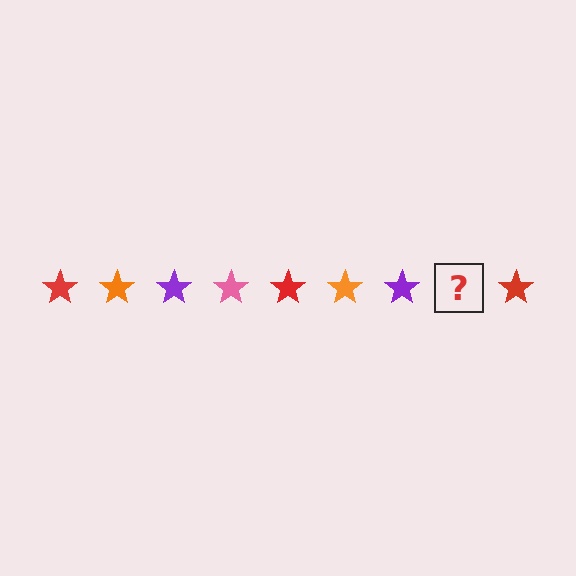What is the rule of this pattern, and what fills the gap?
The rule is that the pattern cycles through red, orange, purple, pink stars. The gap should be filled with a pink star.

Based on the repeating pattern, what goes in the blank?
The blank should be a pink star.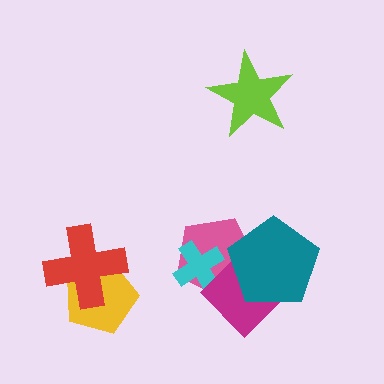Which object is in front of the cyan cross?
The magenta diamond is in front of the cyan cross.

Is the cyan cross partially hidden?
Yes, it is partially covered by another shape.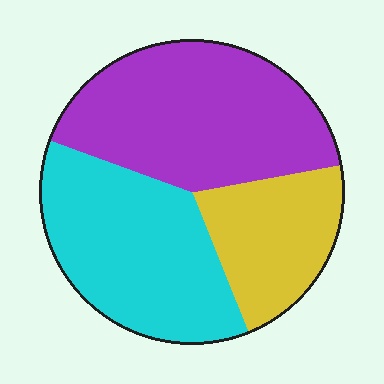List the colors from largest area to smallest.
From largest to smallest: purple, cyan, yellow.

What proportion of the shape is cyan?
Cyan takes up about three eighths (3/8) of the shape.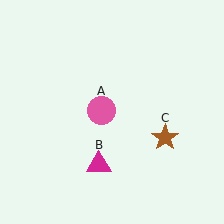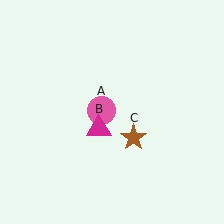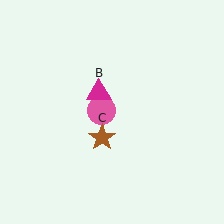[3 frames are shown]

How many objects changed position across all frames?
2 objects changed position: magenta triangle (object B), brown star (object C).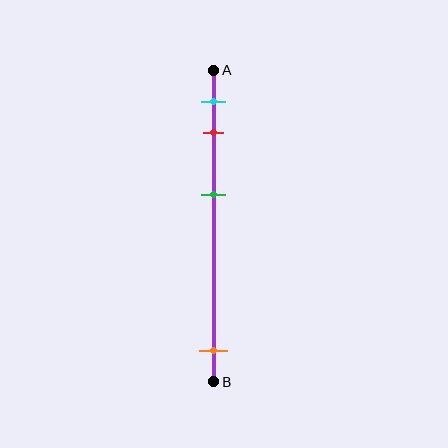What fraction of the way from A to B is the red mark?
The red mark is approximately 20% (0.2) of the way from A to B.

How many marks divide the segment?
There are 4 marks dividing the segment.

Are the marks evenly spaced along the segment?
No, the marks are not evenly spaced.